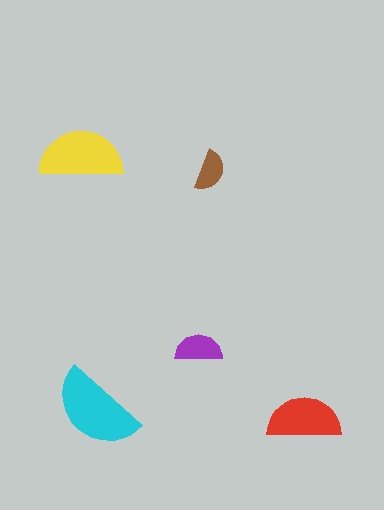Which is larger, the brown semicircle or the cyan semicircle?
The cyan one.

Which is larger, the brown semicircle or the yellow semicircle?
The yellow one.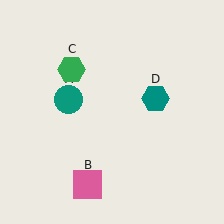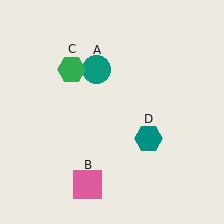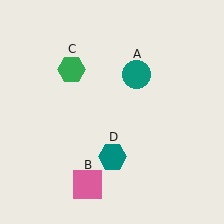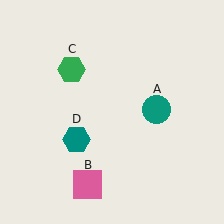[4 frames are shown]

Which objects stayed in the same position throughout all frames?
Pink square (object B) and green hexagon (object C) remained stationary.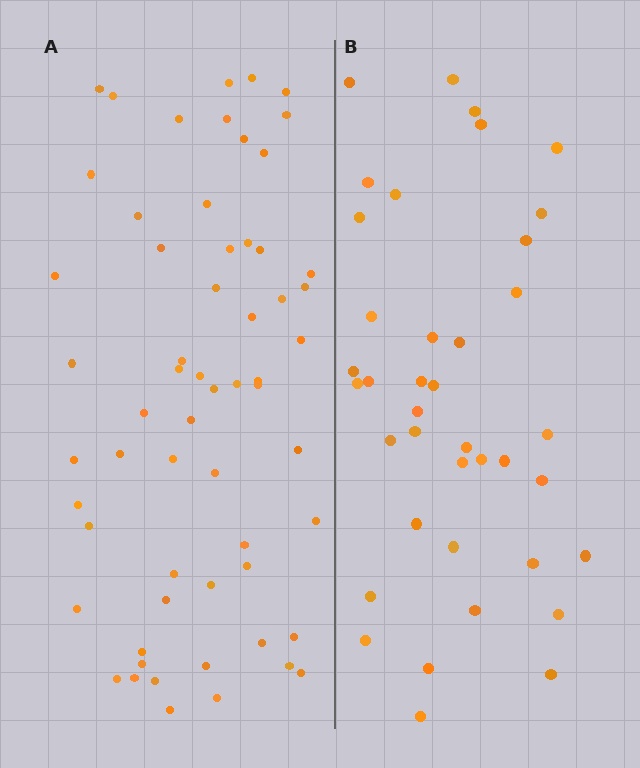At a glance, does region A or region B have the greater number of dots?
Region A (the left region) has more dots.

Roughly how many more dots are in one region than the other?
Region A has approximately 20 more dots than region B.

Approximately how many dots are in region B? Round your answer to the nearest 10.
About 40 dots. (The exact count is 39, which rounds to 40.)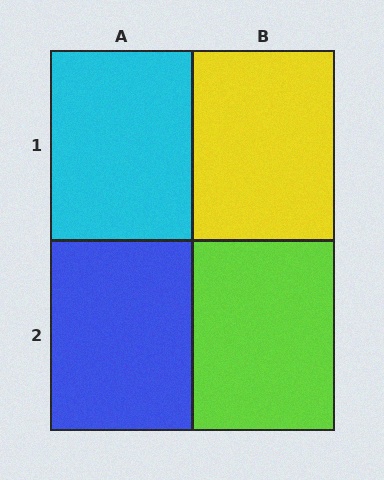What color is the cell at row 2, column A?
Blue.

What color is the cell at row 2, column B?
Lime.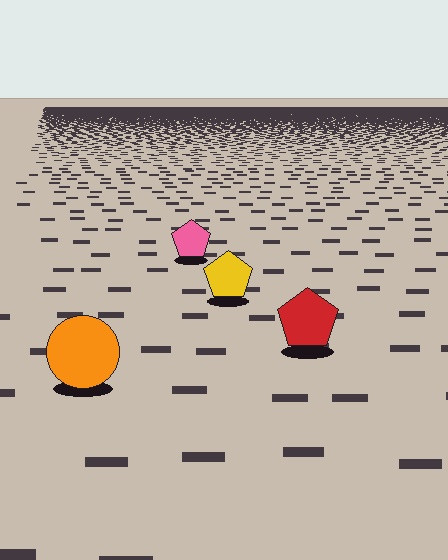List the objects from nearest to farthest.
From nearest to farthest: the orange circle, the red pentagon, the yellow pentagon, the pink pentagon.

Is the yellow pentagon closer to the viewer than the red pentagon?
No. The red pentagon is closer — you can tell from the texture gradient: the ground texture is coarser near it.